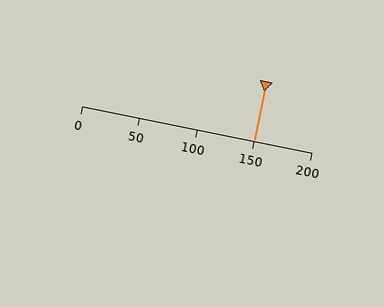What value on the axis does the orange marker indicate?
The marker indicates approximately 150.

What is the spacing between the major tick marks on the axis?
The major ticks are spaced 50 apart.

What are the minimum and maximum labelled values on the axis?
The axis runs from 0 to 200.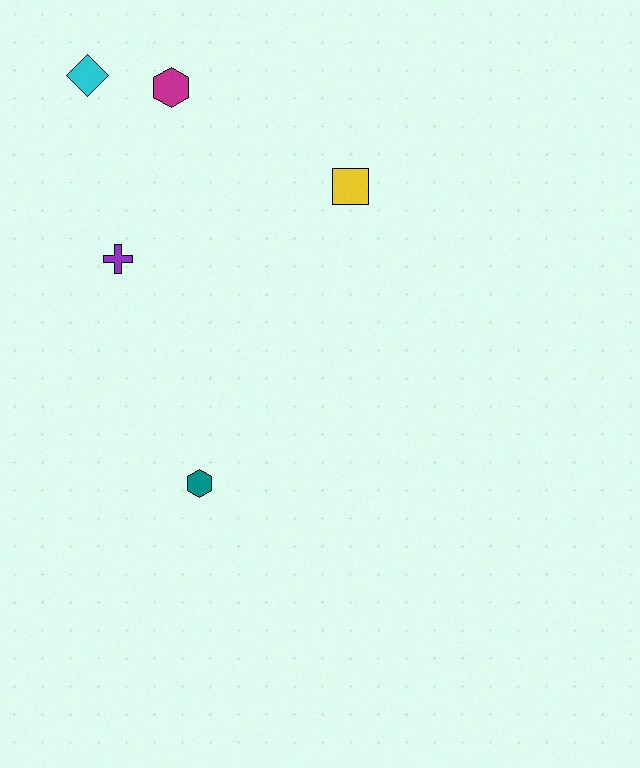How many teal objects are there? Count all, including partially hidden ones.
There is 1 teal object.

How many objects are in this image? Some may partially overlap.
There are 5 objects.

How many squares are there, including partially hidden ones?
There is 1 square.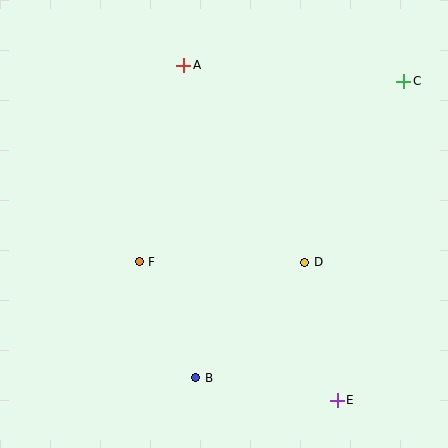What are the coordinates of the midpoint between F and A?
The midpoint between F and A is at (161, 164).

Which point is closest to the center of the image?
Point D at (305, 262) is closest to the center.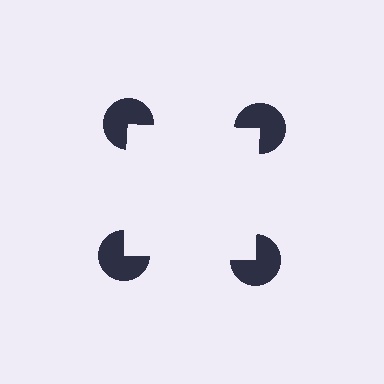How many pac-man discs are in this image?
There are 4 — one at each vertex of the illusory square.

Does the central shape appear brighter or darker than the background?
It typically appears slightly brighter than the background, even though no actual brightness change is drawn.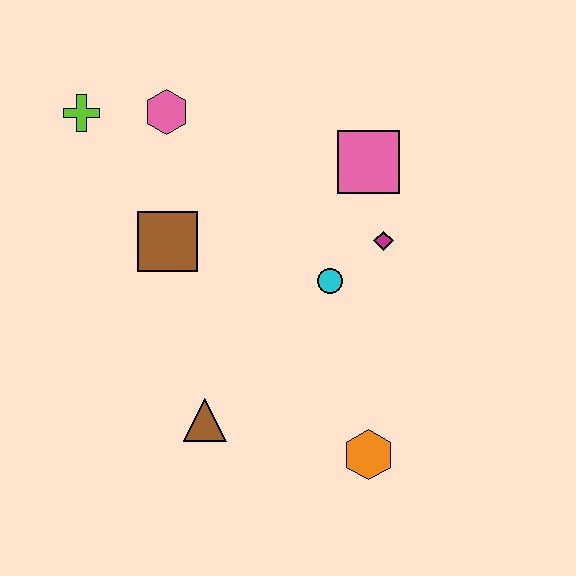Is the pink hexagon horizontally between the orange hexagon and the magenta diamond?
No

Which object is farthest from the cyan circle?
The lime cross is farthest from the cyan circle.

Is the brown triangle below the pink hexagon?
Yes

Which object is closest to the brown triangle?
The orange hexagon is closest to the brown triangle.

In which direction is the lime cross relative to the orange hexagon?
The lime cross is above the orange hexagon.